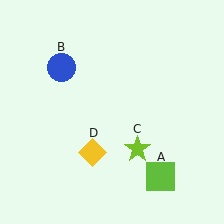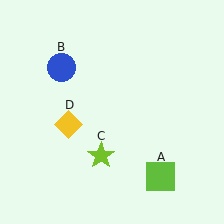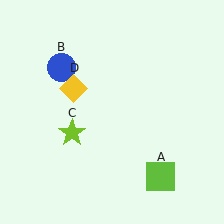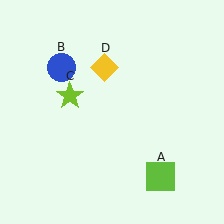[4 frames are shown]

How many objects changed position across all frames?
2 objects changed position: lime star (object C), yellow diamond (object D).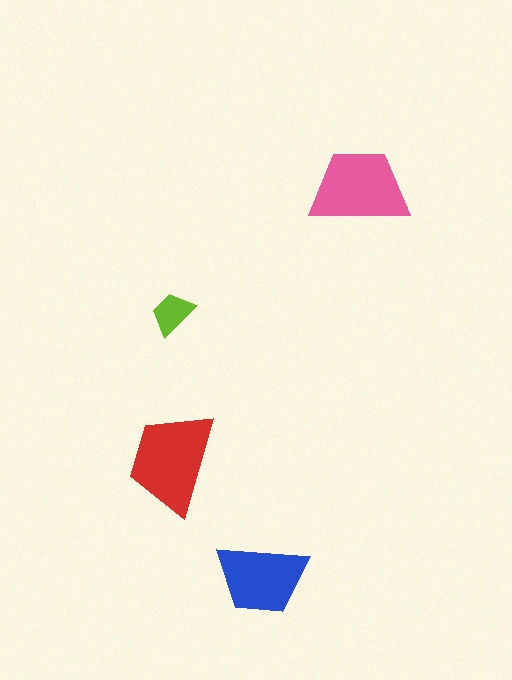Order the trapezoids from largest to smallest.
the red one, the pink one, the blue one, the lime one.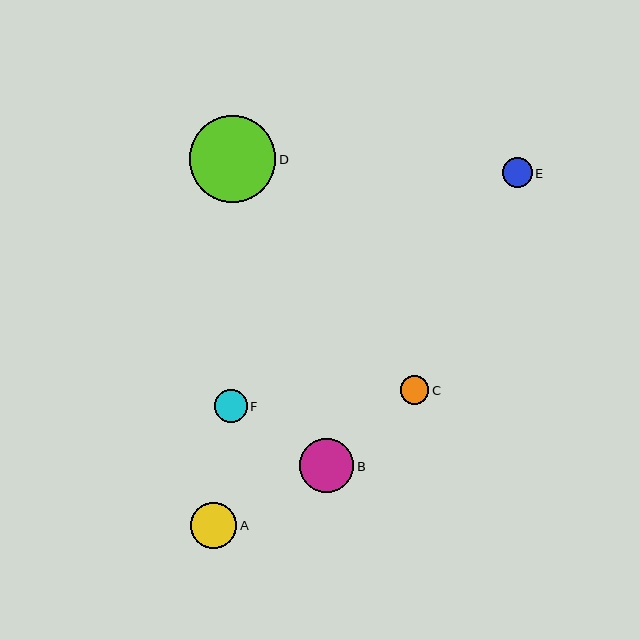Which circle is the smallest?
Circle C is the smallest with a size of approximately 29 pixels.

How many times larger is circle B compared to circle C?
Circle B is approximately 1.9 times the size of circle C.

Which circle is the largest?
Circle D is the largest with a size of approximately 86 pixels.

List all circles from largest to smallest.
From largest to smallest: D, B, A, F, E, C.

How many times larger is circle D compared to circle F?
Circle D is approximately 2.6 times the size of circle F.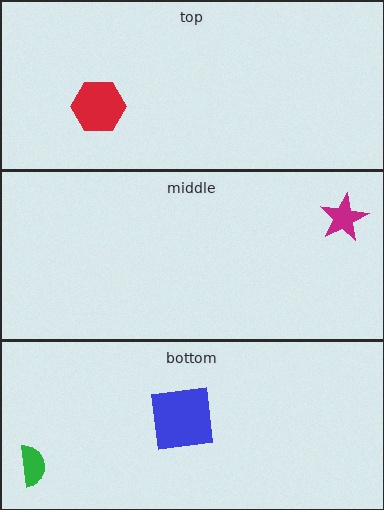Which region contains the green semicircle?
The bottom region.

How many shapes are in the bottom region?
2.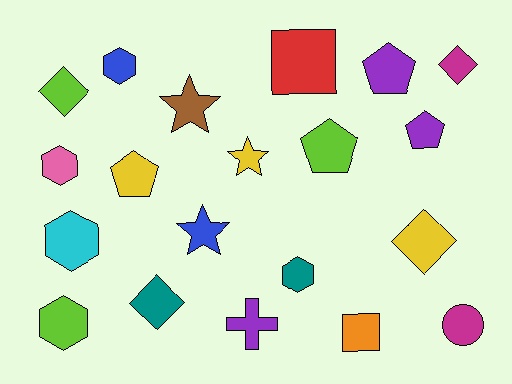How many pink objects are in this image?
There is 1 pink object.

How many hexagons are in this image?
There are 5 hexagons.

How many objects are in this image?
There are 20 objects.